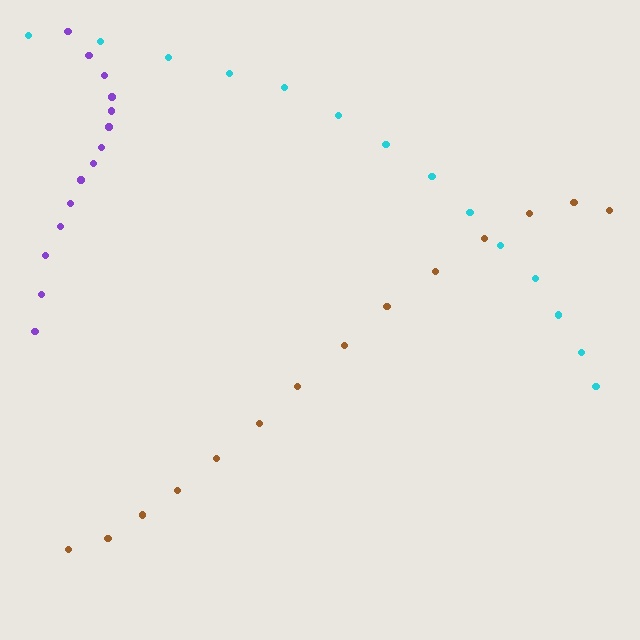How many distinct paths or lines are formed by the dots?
There are 3 distinct paths.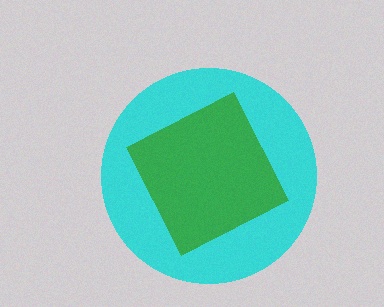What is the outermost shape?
The cyan circle.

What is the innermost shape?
The green diamond.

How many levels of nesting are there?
2.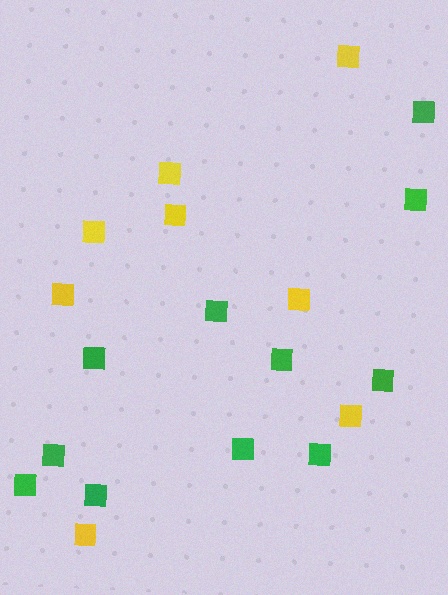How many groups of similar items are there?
There are 2 groups: one group of yellow squares (8) and one group of green squares (11).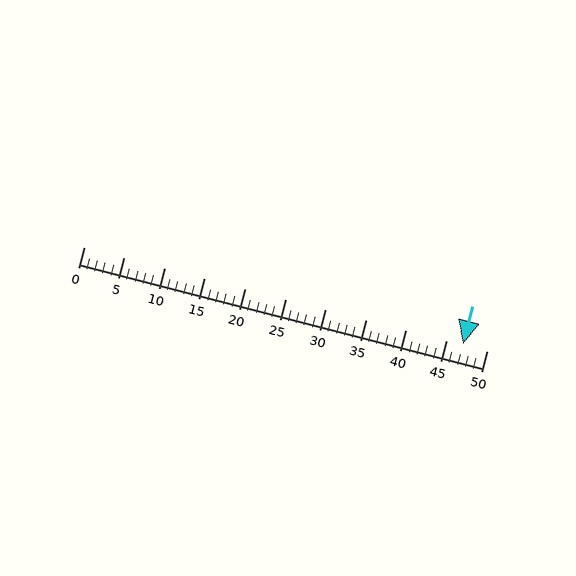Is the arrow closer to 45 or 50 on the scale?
The arrow is closer to 45.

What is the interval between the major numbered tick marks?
The major tick marks are spaced 5 units apart.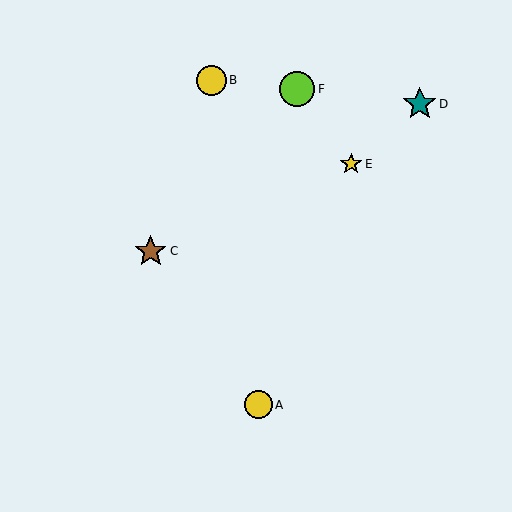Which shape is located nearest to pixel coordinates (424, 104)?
The teal star (labeled D) at (420, 104) is nearest to that location.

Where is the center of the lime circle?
The center of the lime circle is at (297, 89).